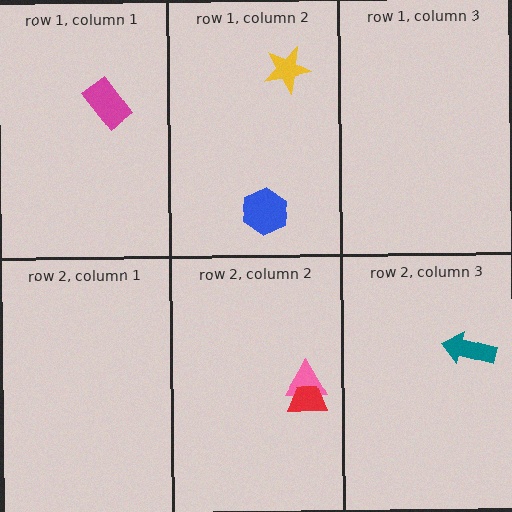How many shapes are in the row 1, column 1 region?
1.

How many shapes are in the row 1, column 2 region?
2.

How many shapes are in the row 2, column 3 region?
1.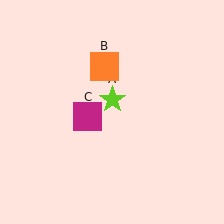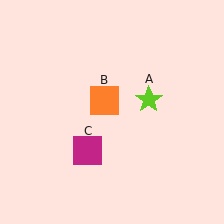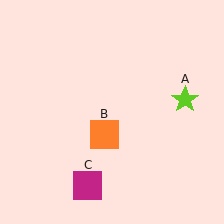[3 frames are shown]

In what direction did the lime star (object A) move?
The lime star (object A) moved right.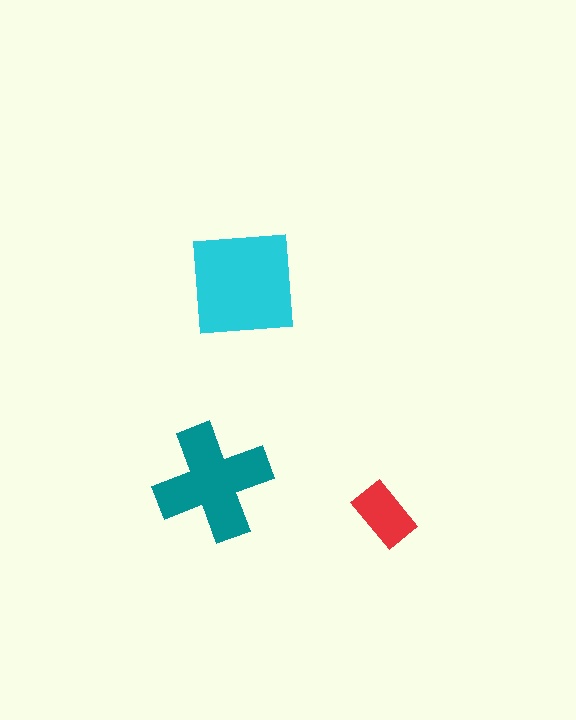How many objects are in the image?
There are 3 objects in the image.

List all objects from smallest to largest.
The red rectangle, the teal cross, the cyan square.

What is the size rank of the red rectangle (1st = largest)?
3rd.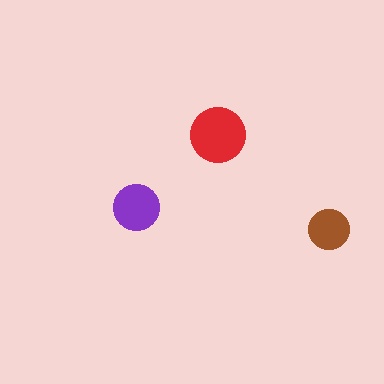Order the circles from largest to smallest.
the red one, the purple one, the brown one.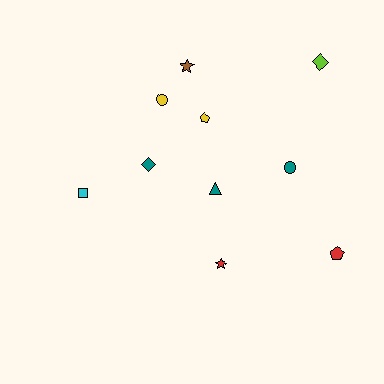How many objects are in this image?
There are 10 objects.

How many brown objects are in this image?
There is 1 brown object.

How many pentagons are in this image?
There are 2 pentagons.